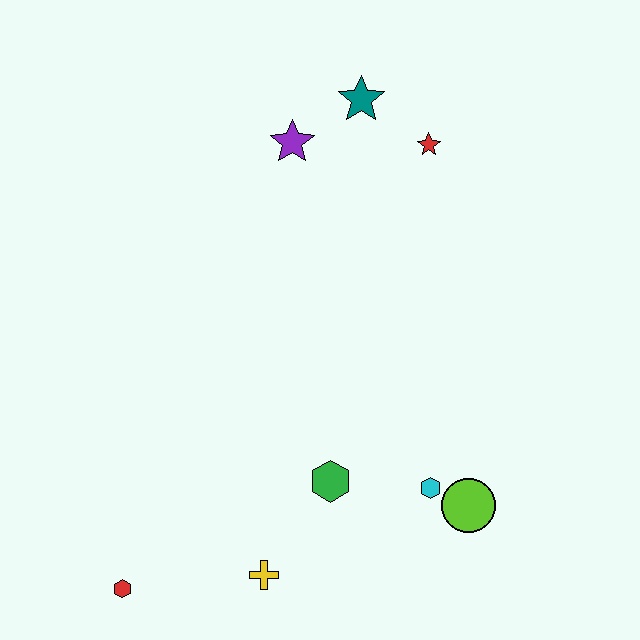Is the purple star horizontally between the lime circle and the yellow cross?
Yes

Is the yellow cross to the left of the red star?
Yes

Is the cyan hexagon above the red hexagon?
Yes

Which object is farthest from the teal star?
The red hexagon is farthest from the teal star.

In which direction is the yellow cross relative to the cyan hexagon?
The yellow cross is to the left of the cyan hexagon.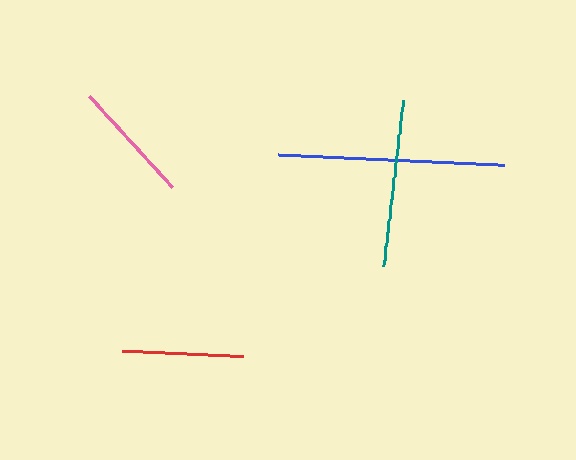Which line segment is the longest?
The blue line is the longest at approximately 225 pixels.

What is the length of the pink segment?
The pink segment is approximately 124 pixels long.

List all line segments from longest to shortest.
From longest to shortest: blue, teal, pink, red.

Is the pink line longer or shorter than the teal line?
The teal line is longer than the pink line.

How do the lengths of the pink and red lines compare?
The pink and red lines are approximately the same length.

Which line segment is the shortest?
The red line is the shortest at approximately 122 pixels.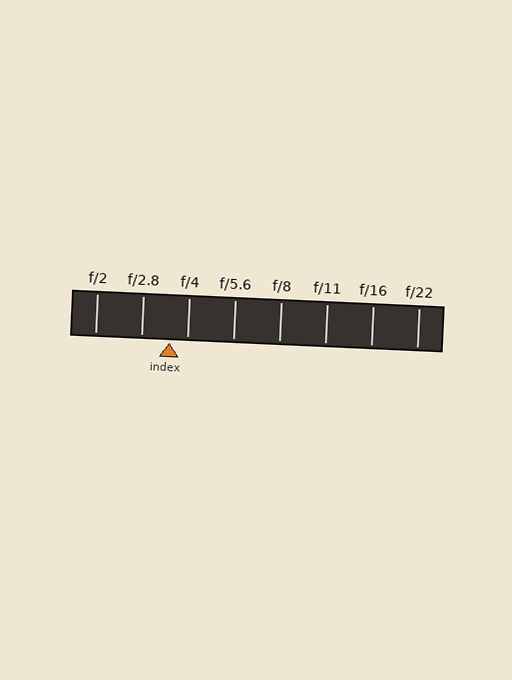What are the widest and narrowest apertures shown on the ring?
The widest aperture shown is f/2 and the narrowest is f/22.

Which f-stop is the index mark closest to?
The index mark is closest to f/4.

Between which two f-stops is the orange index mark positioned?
The index mark is between f/2.8 and f/4.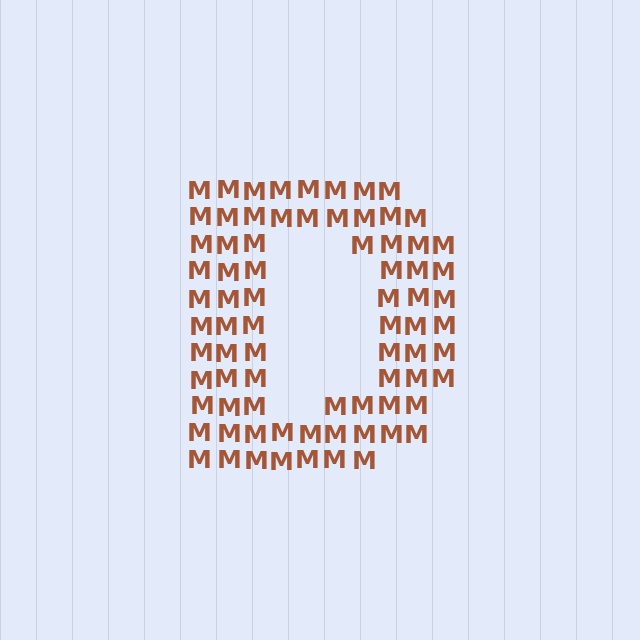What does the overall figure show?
The overall figure shows the letter D.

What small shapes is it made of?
It is made of small letter M's.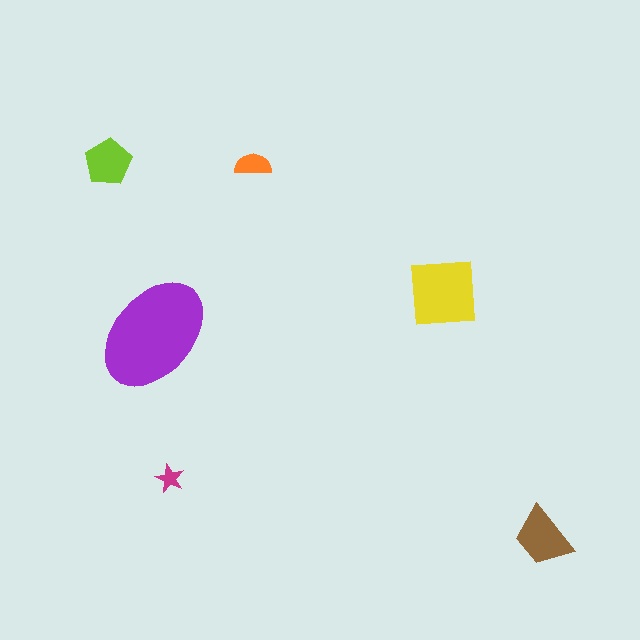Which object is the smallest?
The magenta star.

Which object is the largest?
The purple ellipse.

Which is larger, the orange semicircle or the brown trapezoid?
The brown trapezoid.